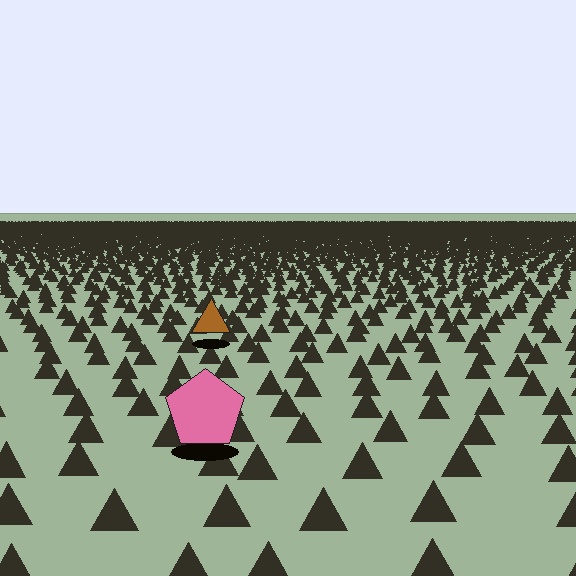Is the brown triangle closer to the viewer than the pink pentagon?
No. The pink pentagon is closer — you can tell from the texture gradient: the ground texture is coarser near it.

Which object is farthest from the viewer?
The brown triangle is farthest from the viewer. It appears smaller and the ground texture around it is denser.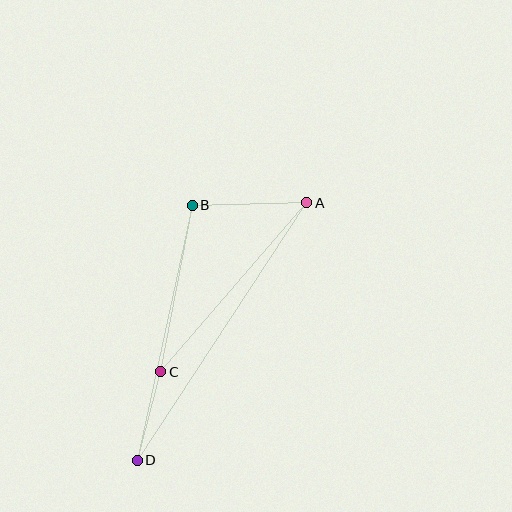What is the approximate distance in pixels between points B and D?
The distance between B and D is approximately 261 pixels.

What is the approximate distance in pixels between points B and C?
The distance between B and C is approximately 170 pixels.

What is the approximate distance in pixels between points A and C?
The distance between A and C is approximately 224 pixels.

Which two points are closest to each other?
Points C and D are closest to each other.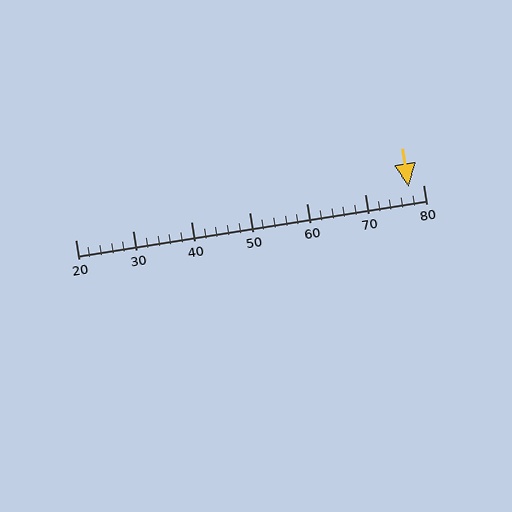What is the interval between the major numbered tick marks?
The major tick marks are spaced 10 units apart.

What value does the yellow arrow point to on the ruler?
The yellow arrow points to approximately 78.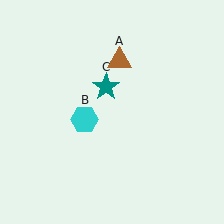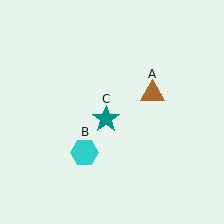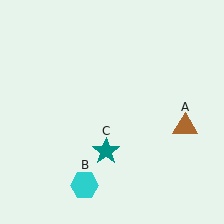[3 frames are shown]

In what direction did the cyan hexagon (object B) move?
The cyan hexagon (object B) moved down.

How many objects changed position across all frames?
3 objects changed position: brown triangle (object A), cyan hexagon (object B), teal star (object C).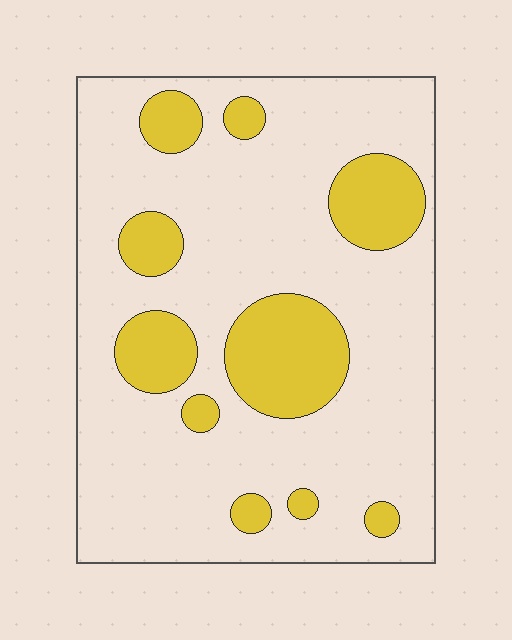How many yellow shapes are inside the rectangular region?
10.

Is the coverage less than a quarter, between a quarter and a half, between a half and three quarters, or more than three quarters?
Less than a quarter.